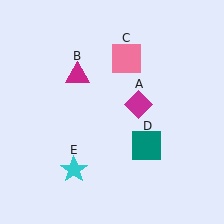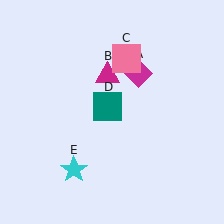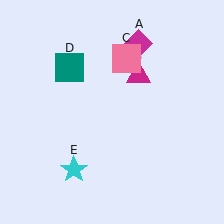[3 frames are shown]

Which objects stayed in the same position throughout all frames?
Pink square (object C) and cyan star (object E) remained stationary.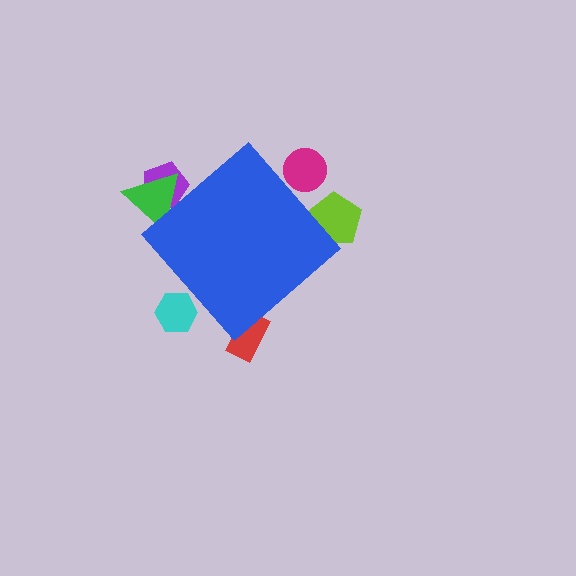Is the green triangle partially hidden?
Yes, the green triangle is partially hidden behind the blue diamond.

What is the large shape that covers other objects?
A blue diamond.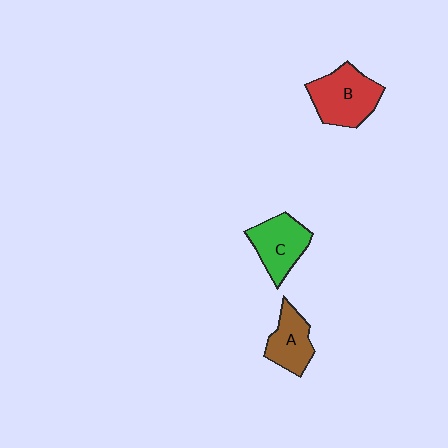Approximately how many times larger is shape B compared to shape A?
Approximately 1.4 times.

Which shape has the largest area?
Shape B (red).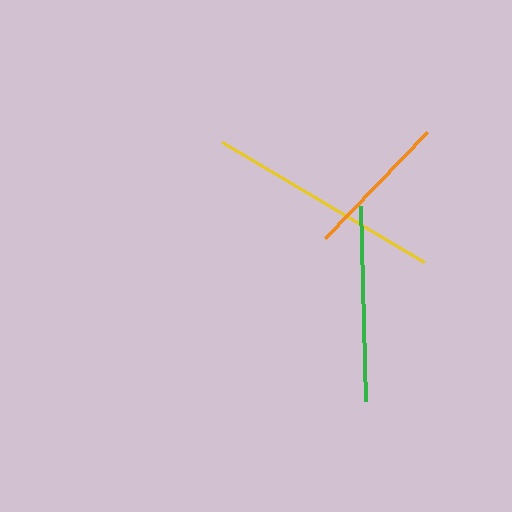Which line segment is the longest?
The yellow line is the longest at approximately 234 pixels.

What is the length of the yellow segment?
The yellow segment is approximately 234 pixels long.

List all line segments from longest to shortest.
From longest to shortest: yellow, green, orange.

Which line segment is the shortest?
The orange line is the shortest at approximately 146 pixels.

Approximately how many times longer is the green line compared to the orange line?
The green line is approximately 1.3 times the length of the orange line.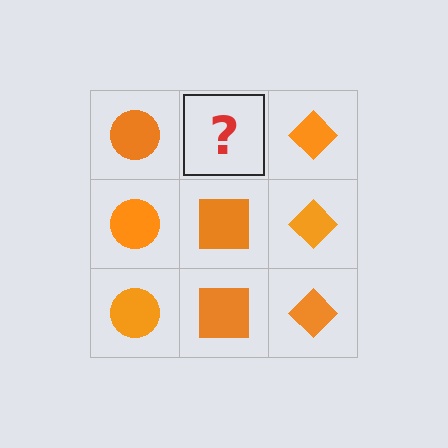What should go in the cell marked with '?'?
The missing cell should contain an orange square.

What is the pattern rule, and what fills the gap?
The rule is that each column has a consistent shape. The gap should be filled with an orange square.